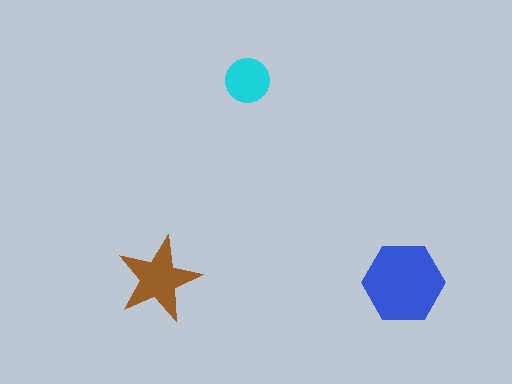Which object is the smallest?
The cyan circle.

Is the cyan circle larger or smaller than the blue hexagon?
Smaller.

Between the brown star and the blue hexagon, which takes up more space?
The blue hexagon.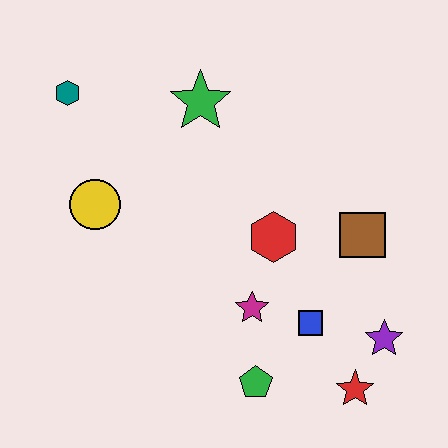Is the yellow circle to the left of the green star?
Yes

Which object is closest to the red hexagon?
The magenta star is closest to the red hexagon.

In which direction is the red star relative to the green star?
The red star is below the green star.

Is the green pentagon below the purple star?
Yes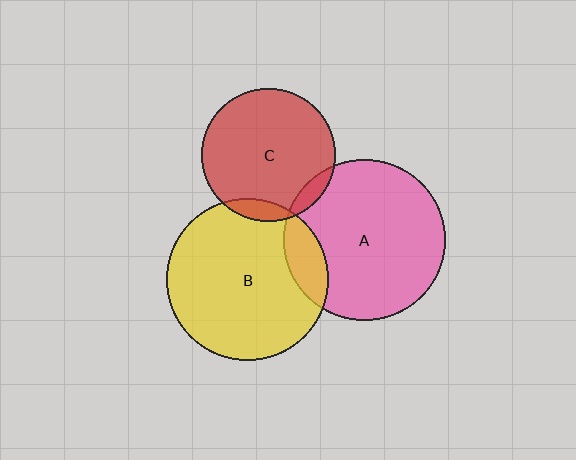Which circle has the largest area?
Circle B (yellow).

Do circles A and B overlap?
Yes.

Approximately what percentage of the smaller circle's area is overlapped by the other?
Approximately 15%.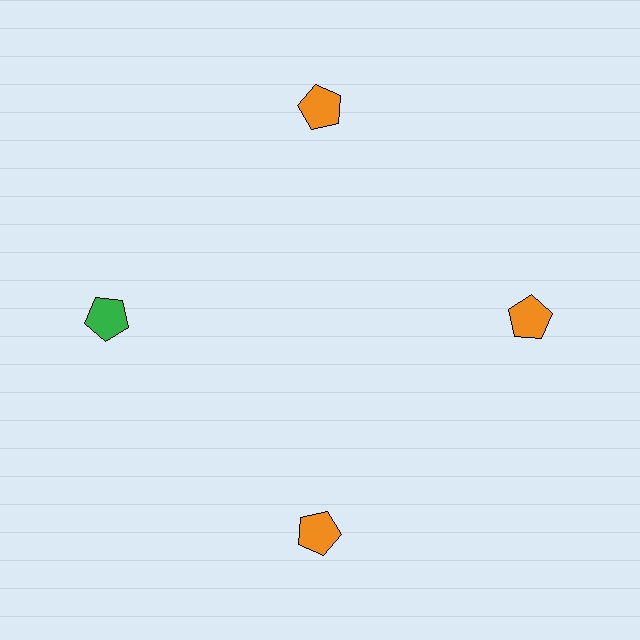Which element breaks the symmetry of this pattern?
The green pentagon at roughly the 9 o'clock position breaks the symmetry. All other shapes are orange pentagons.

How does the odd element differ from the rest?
It has a different color: green instead of orange.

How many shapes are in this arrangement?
There are 4 shapes arranged in a ring pattern.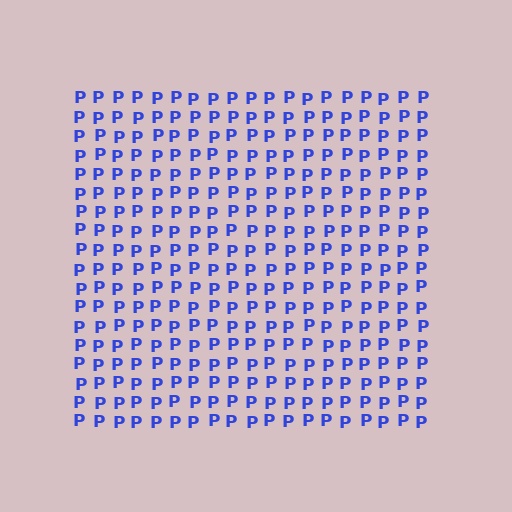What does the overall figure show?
The overall figure shows a square.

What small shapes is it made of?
It is made of small letter P's.